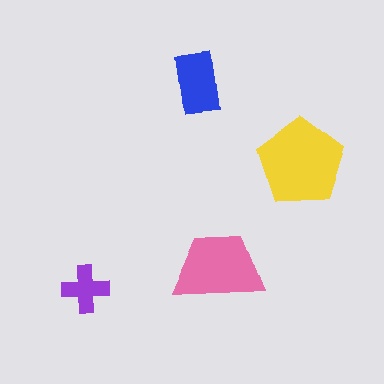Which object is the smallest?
The purple cross.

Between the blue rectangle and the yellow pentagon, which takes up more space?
The yellow pentagon.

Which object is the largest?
The yellow pentagon.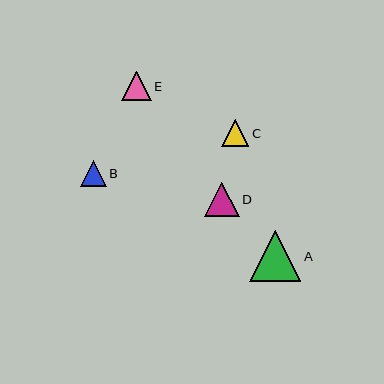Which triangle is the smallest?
Triangle B is the smallest with a size of approximately 26 pixels.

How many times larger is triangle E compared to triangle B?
Triangle E is approximately 1.1 times the size of triangle B.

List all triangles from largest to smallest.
From largest to smallest: A, D, E, C, B.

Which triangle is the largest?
Triangle A is the largest with a size of approximately 52 pixels.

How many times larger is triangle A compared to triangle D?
Triangle A is approximately 1.5 times the size of triangle D.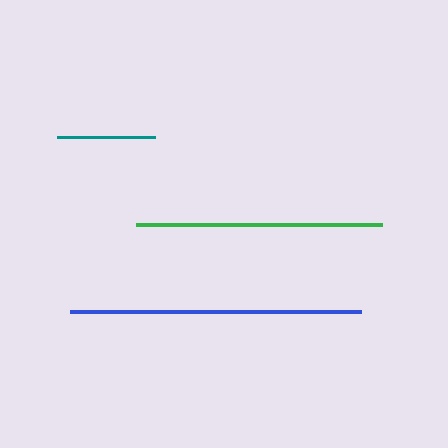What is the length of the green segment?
The green segment is approximately 246 pixels long.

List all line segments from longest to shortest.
From longest to shortest: blue, green, teal.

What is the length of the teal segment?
The teal segment is approximately 98 pixels long.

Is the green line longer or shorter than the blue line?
The blue line is longer than the green line.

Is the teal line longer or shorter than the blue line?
The blue line is longer than the teal line.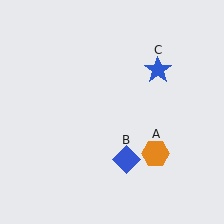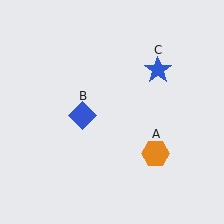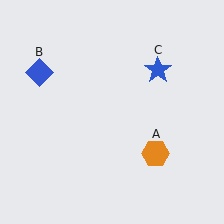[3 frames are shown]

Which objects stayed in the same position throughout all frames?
Orange hexagon (object A) and blue star (object C) remained stationary.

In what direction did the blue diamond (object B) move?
The blue diamond (object B) moved up and to the left.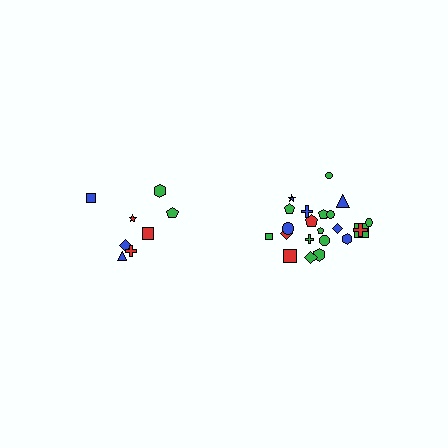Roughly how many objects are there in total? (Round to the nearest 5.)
Roughly 30 objects in total.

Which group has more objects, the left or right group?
The right group.